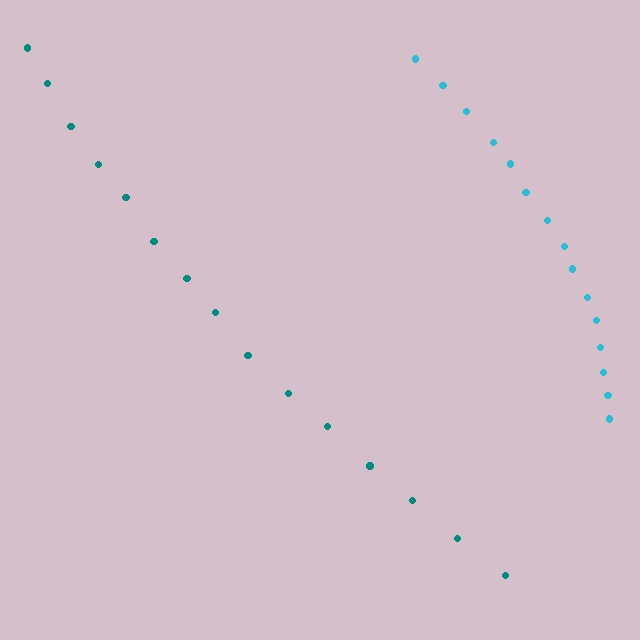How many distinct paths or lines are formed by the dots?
There are 2 distinct paths.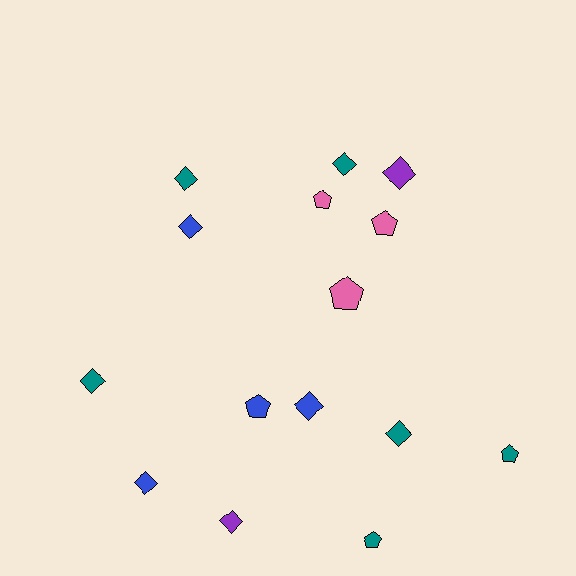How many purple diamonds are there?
There are 2 purple diamonds.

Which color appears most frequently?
Teal, with 6 objects.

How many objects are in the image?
There are 15 objects.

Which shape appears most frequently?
Diamond, with 9 objects.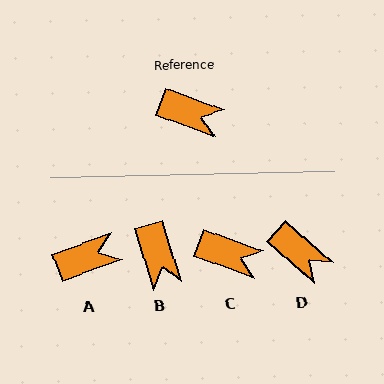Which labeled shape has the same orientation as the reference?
C.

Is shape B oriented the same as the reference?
No, it is off by about 53 degrees.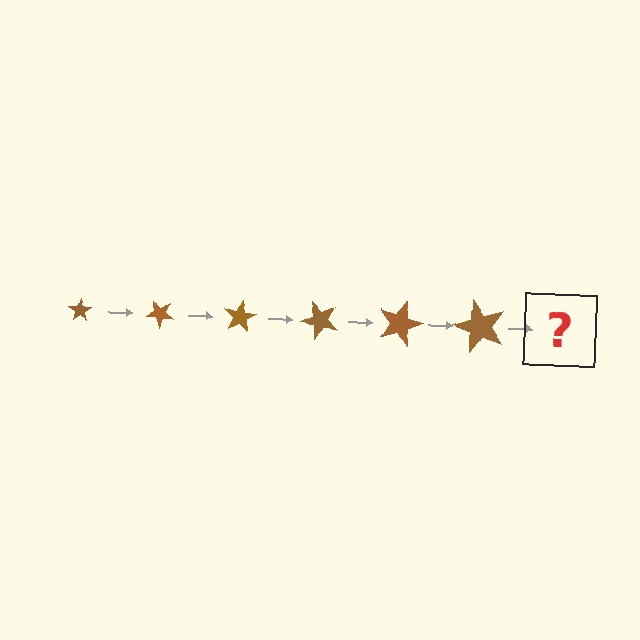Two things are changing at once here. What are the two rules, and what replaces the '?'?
The two rules are that the star grows larger each step and it rotates 40 degrees each step. The '?' should be a star, larger than the previous one and rotated 240 degrees from the start.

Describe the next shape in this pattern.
It should be a star, larger than the previous one and rotated 240 degrees from the start.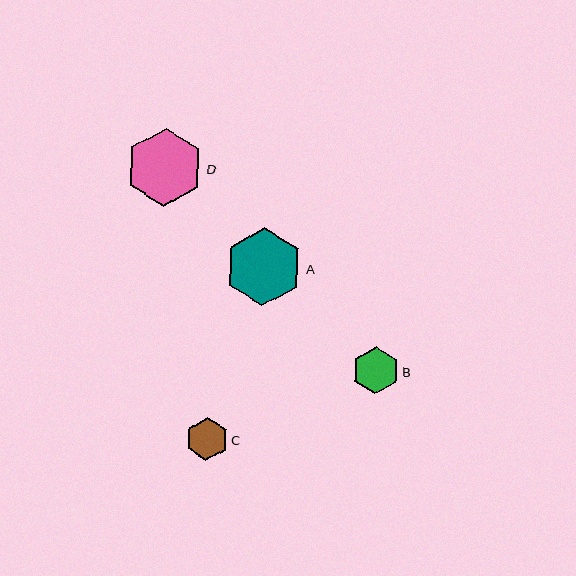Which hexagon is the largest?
Hexagon D is the largest with a size of approximately 78 pixels.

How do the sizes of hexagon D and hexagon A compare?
Hexagon D and hexagon A are approximately the same size.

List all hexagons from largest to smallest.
From largest to smallest: D, A, B, C.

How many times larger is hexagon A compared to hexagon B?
Hexagon A is approximately 1.7 times the size of hexagon B.